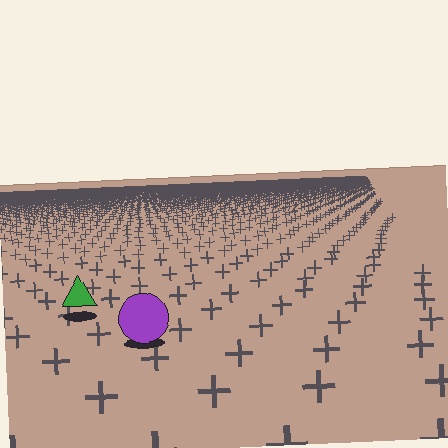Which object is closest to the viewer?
The purple circle is closest. The texture marks near it are larger and more spread out.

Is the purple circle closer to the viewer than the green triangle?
Yes. The purple circle is closer — you can tell from the texture gradient: the ground texture is coarser near it.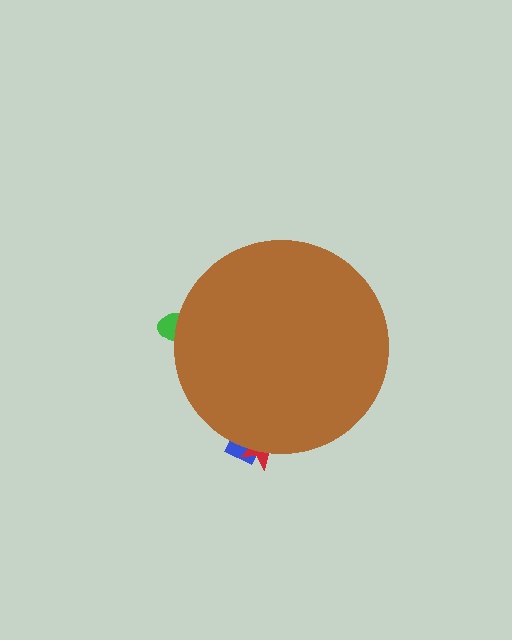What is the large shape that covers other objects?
A brown circle.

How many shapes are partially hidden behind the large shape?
3 shapes are partially hidden.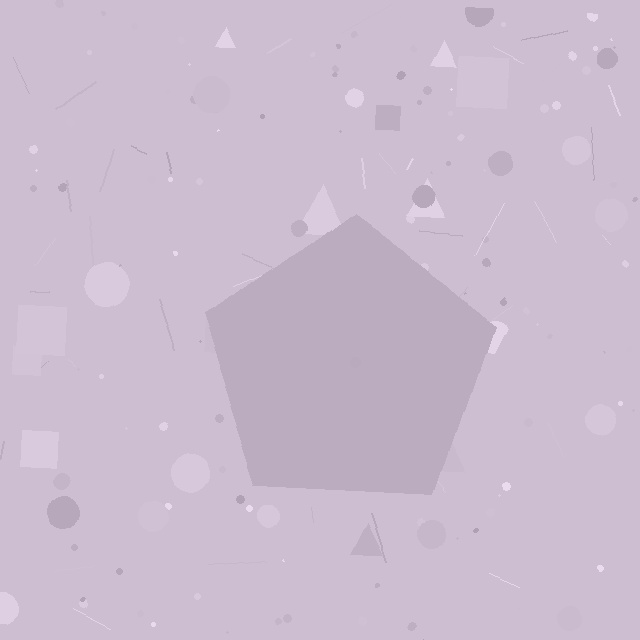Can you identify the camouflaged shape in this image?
The camouflaged shape is a pentagon.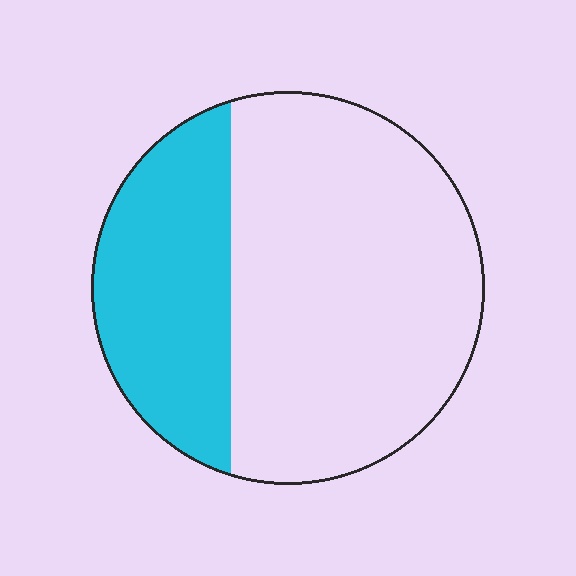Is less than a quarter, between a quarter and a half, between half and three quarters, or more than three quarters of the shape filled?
Between a quarter and a half.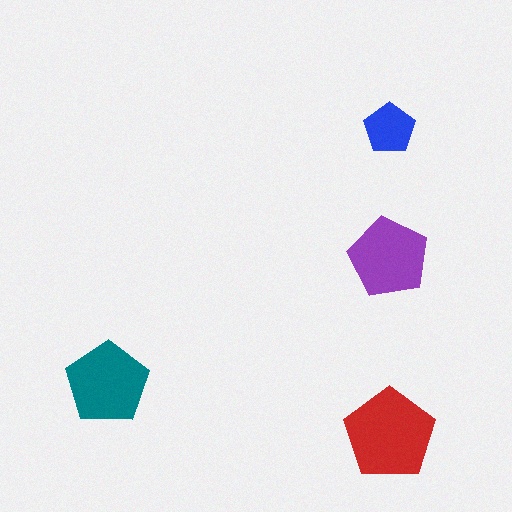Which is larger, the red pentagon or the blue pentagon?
The red one.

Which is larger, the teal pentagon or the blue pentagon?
The teal one.